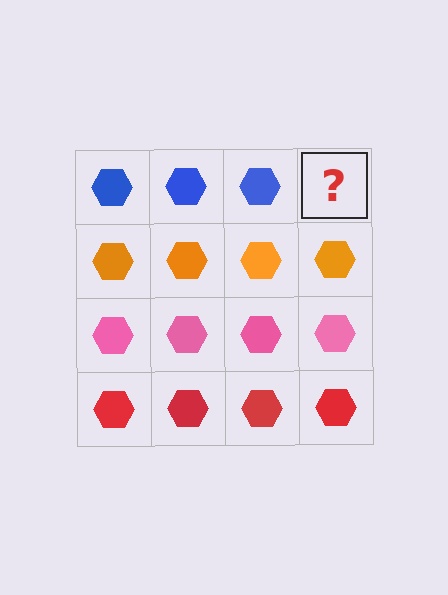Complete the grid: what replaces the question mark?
The question mark should be replaced with a blue hexagon.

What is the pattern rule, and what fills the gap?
The rule is that each row has a consistent color. The gap should be filled with a blue hexagon.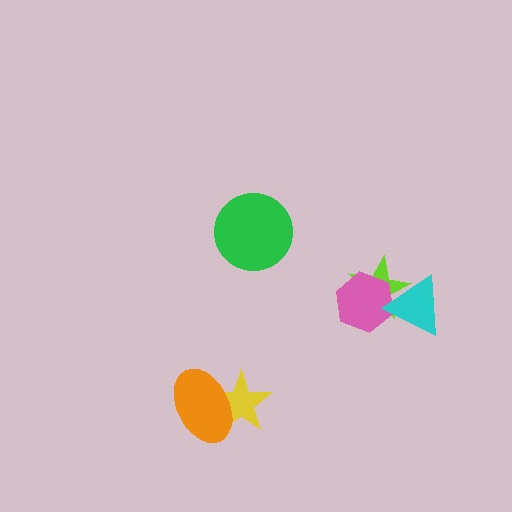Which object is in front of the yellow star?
The orange ellipse is in front of the yellow star.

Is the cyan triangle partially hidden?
No, no other shape covers it.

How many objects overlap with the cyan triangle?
2 objects overlap with the cyan triangle.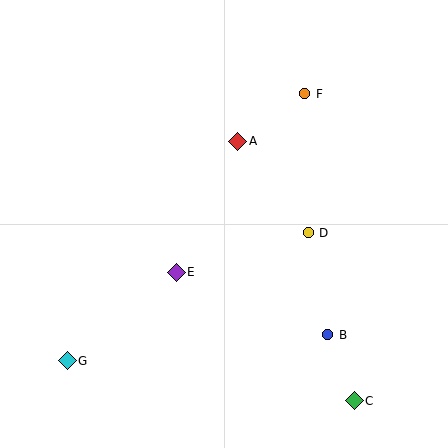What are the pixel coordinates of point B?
Point B is at (328, 335).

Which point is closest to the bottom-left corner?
Point G is closest to the bottom-left corner.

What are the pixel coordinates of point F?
Point F is at (305, 94).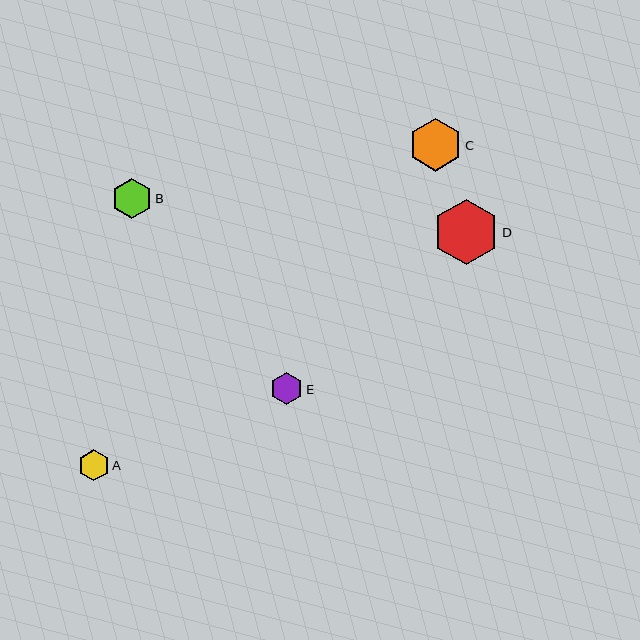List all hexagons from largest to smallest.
From largest to smallest: D, C, B, E, A.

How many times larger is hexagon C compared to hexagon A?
Hexagon C is approximately 1.7 times the size of hexagon A.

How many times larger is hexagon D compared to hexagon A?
Hexagon D is approximately 2.1 times the size of hexagon A.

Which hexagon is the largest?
Hexagon D is the largest with a size of approximately 65 pixels.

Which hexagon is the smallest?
Hexagon A is the smallest with a size of approximately 31 pixels.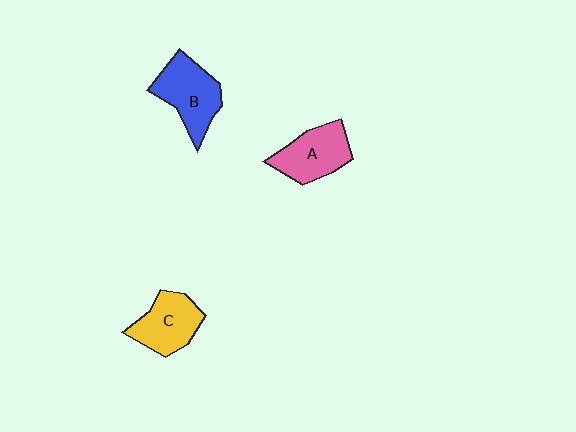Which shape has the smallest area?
Shape C (yellow).